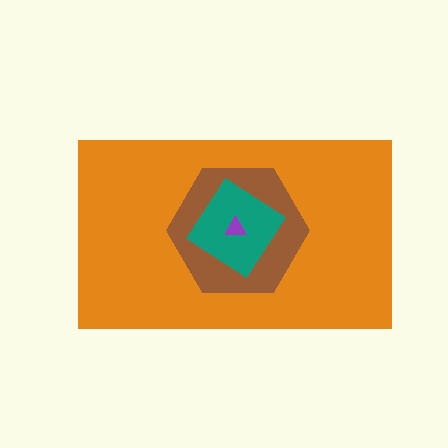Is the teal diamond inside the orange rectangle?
Yes.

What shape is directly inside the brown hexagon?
The teal diamond.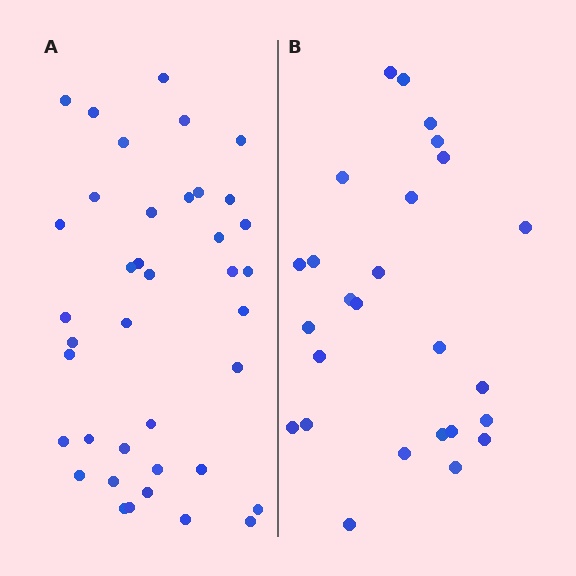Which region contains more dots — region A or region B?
Region A (the left region) has more dots.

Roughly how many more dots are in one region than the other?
Region A has approximately 15 more dots than region B.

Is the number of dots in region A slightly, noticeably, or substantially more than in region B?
Region A has substantially more. The ratio is roughly 1.5 to 1.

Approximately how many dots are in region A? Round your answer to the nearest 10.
About 40 dots. (The exact count is 39, which rounds to 40.)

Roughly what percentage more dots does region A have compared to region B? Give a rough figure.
About 50% more.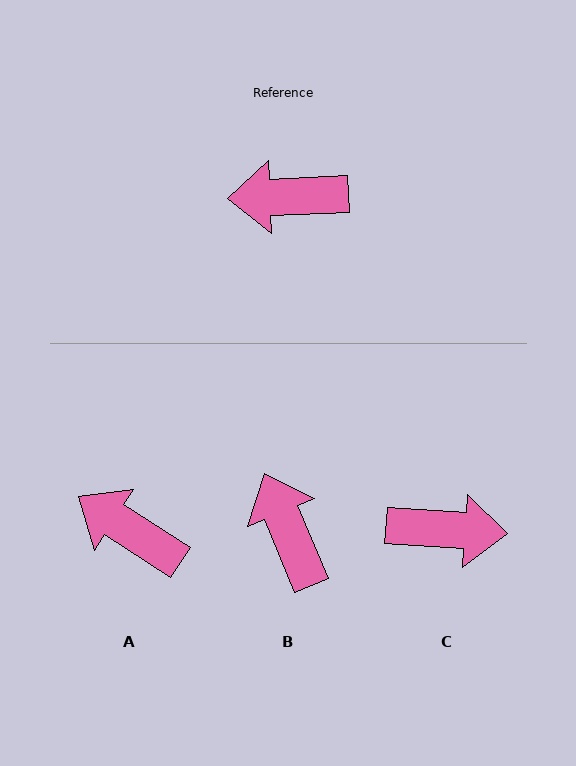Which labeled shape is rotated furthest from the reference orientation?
C, about 174 degrees away.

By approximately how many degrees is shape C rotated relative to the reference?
Approximately 174 degrees counter-clockwise.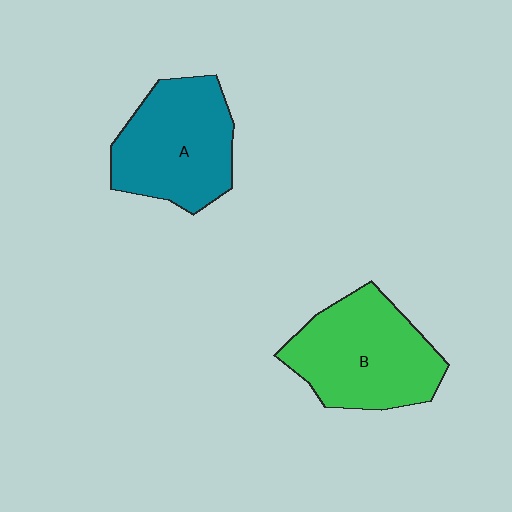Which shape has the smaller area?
Shape A (teal).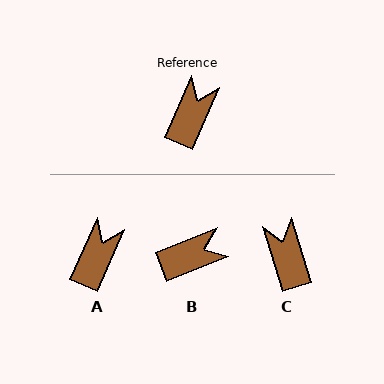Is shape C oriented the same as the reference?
No, it is off by about 41 degrees.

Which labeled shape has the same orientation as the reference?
A.